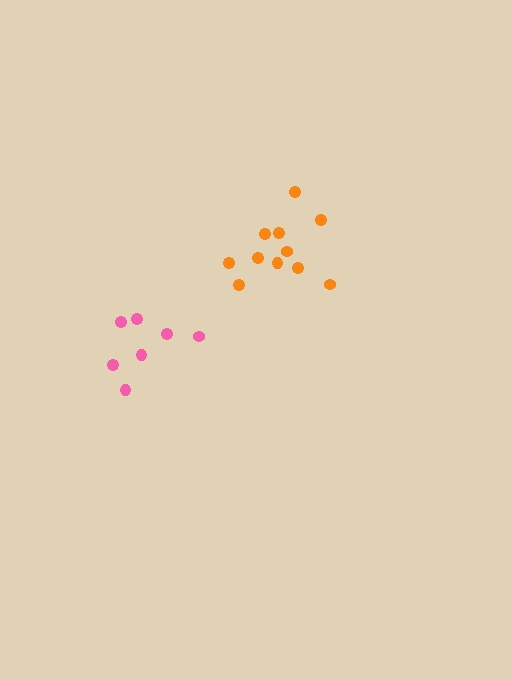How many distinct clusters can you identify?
There are 2 distinct clusters.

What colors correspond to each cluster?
The clusters are colored: pink, orange.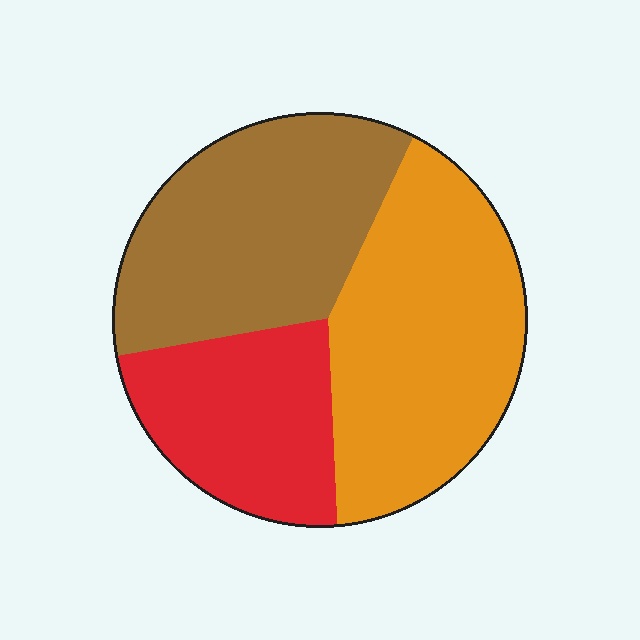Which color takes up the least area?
Red, at roughly 25%.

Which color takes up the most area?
Orange, at roughly 40%.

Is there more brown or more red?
Brown.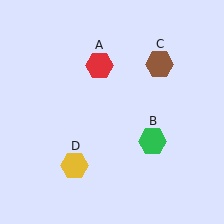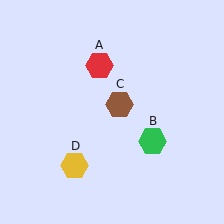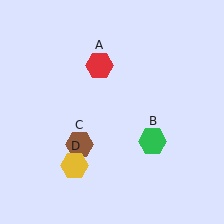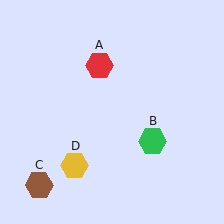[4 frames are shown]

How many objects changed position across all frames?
1 object changed position: brown hexagon (object C).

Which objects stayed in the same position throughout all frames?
Red hexagon (object A) and green hexagon (object B) and yellow hexagon (object D) remained stationary.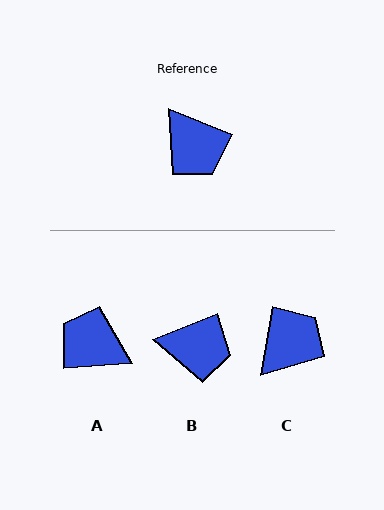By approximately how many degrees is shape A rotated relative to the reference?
Approximately 153 degrees clockwise.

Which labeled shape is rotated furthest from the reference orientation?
A, about 153 degrees away.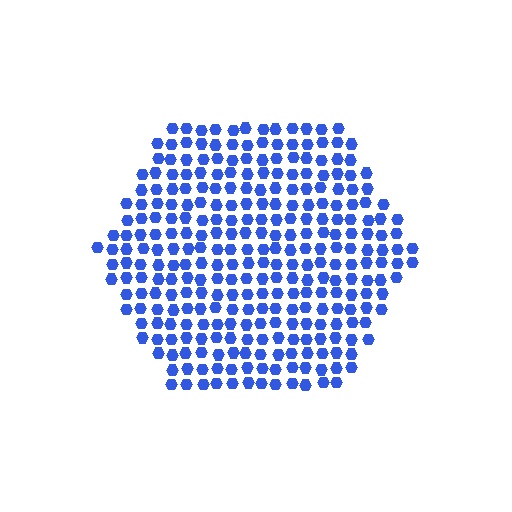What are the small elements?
The small elements are hexagons.